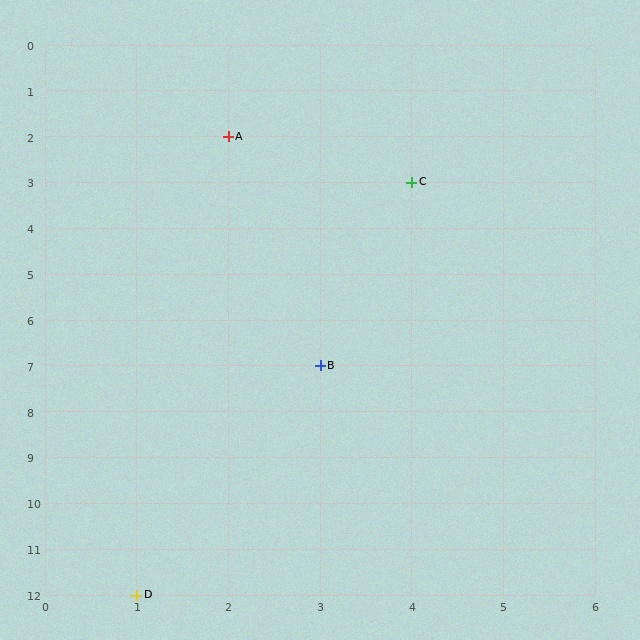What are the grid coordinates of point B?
Point B is at grid coordinates (3, 7).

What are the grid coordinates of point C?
Point C is at grid coordinates (4, 3).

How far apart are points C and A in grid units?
Points C and A are 2 columns and 1 row apart (about 2.2 grid units diagonally).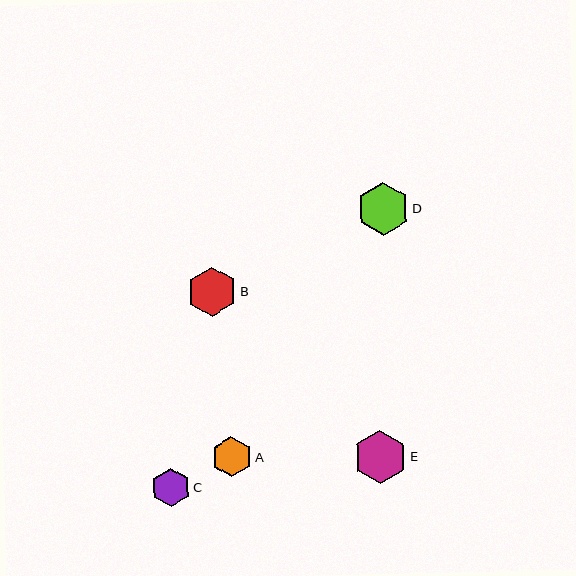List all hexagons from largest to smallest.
From largest to smallest: E, D, B, A, C.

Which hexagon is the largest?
Hexagon E is the largest with a size of approximately 53 pixels.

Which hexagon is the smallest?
Hexagon C is the smallest with a size of approximately 38 pixels.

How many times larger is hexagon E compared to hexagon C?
Hexagon E is approximately 1.4 times the size of hexagon C.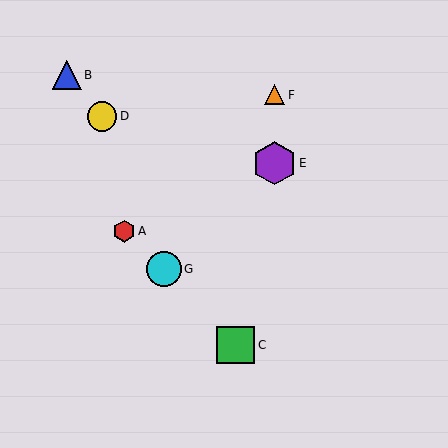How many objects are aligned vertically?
2 objects (E, F) are aligned vertically.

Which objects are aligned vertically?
Objects E, F are aligned vertically.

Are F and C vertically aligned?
No, F is at x≈275 and C is at x≈236.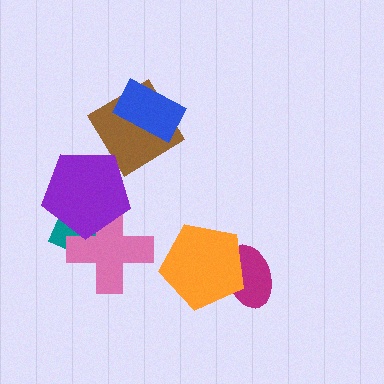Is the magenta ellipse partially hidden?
Yes, it is partially covered by another shape.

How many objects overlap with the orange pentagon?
1 object overlaps with the orange pentagon.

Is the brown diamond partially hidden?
Yes, it is partially covered by another shape.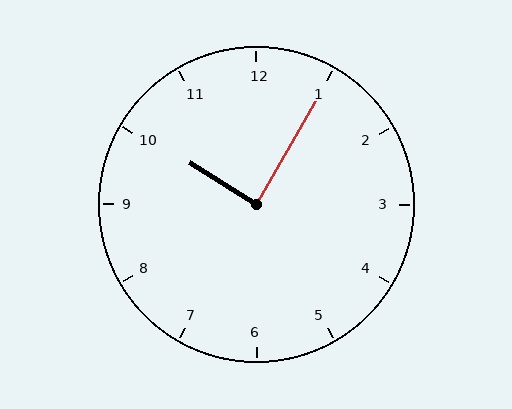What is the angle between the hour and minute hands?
Approximately 88 degrees.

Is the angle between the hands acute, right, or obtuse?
It is right.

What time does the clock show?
10:05.